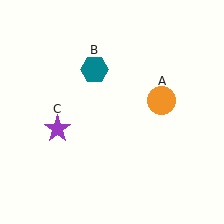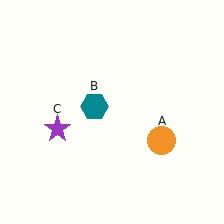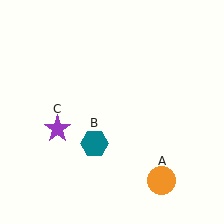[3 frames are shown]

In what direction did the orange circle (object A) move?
The orange circle (object A) moved down.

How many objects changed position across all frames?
2 objects changed position: orange circle (object A), teal hexagon (object B).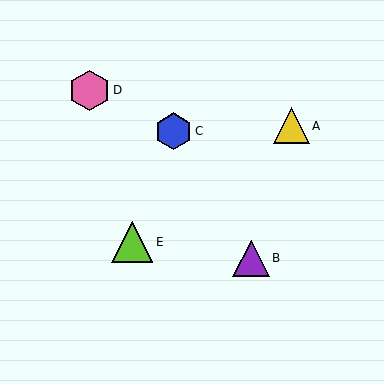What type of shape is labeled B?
Shape B is a purple triangle.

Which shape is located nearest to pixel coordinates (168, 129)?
The blue hexagon (labeled C) at (173, 131) is nearest to that location.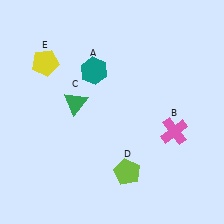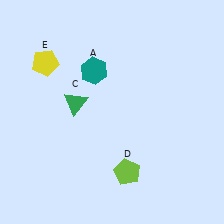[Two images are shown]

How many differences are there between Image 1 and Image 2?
There is 1 difference between the two images.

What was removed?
The pink cross (B) was removed in Image 2.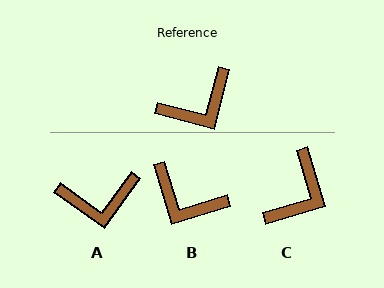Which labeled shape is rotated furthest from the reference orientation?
B, about 58 degrees away.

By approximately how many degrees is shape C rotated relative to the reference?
Approximately 32 degrees counter-clockwise.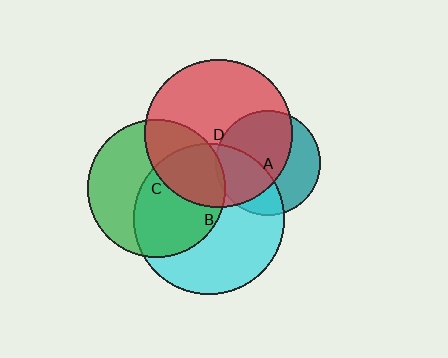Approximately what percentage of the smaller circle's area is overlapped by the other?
Approximately 35%.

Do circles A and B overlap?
Yes.